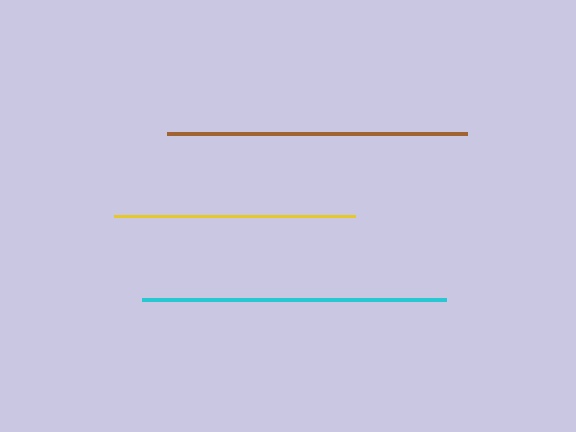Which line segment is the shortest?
The yellow line is the shortest at approximately 241 pixels.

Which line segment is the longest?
The cyan line is the longest at approximately 304 pixels.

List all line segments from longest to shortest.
From longest to shortest: cyan, brown, yellow.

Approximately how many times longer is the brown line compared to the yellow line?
The brown line is approximately 1.2 times the length of the yellow line.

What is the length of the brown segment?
The brown segment is approximately 300 pixels long.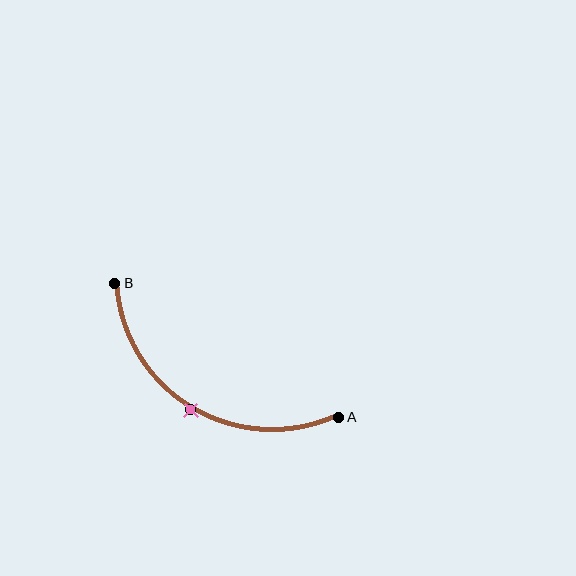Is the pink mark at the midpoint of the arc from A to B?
Yes. The pink mark lies on the arc at equal arc-length from both A and B — it is the arc midpoint.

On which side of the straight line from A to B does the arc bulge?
The arc bulges below the straight line connecting A and B.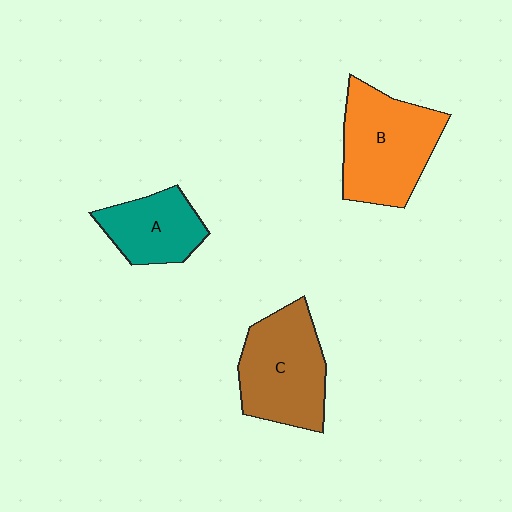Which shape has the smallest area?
Shape A (teal).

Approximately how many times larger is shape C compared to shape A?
Approximately 1.5 times.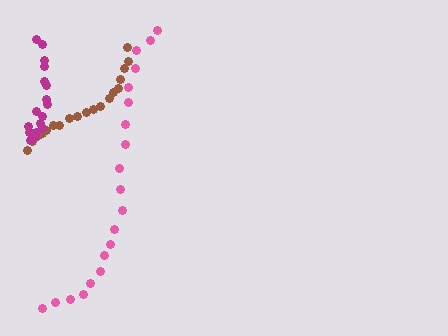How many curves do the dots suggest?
There are 3 distinct paths.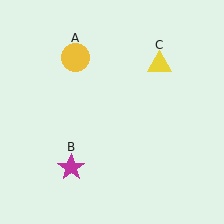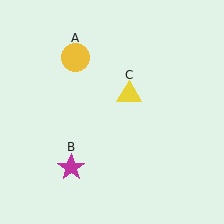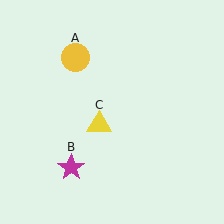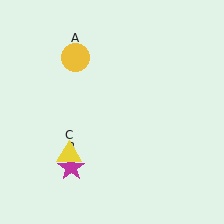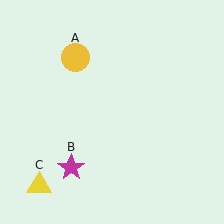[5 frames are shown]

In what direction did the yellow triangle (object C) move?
The yellow triangle (object C) moved down and to the left.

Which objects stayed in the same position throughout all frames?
Yellow circle (object A) and magenta star (object B) remained stationary.